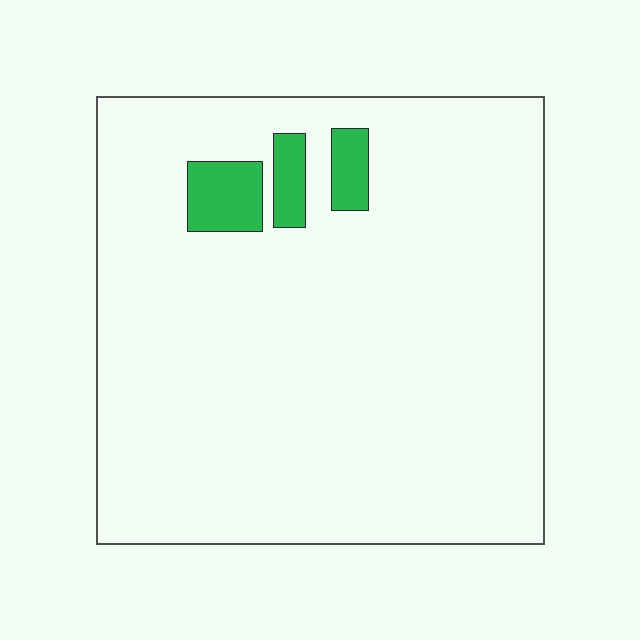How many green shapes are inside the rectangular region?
3.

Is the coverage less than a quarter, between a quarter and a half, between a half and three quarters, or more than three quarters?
Less than a quarter.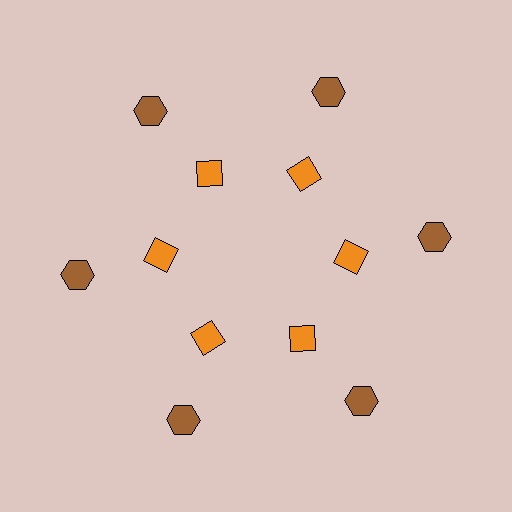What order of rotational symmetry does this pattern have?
This pattern has 6-fold rotational symmetry.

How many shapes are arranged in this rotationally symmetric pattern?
There are 12 shapes, arranged in 6 groups of 2.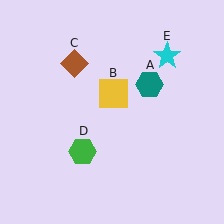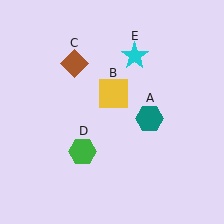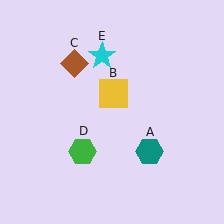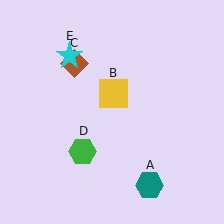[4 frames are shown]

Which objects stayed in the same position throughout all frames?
Yellow square (object B) and brown diamond (object C) and green hexagon (object D) remained stationary.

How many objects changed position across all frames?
2 objects changed position: teal hexagon (object A), cyan star (object E).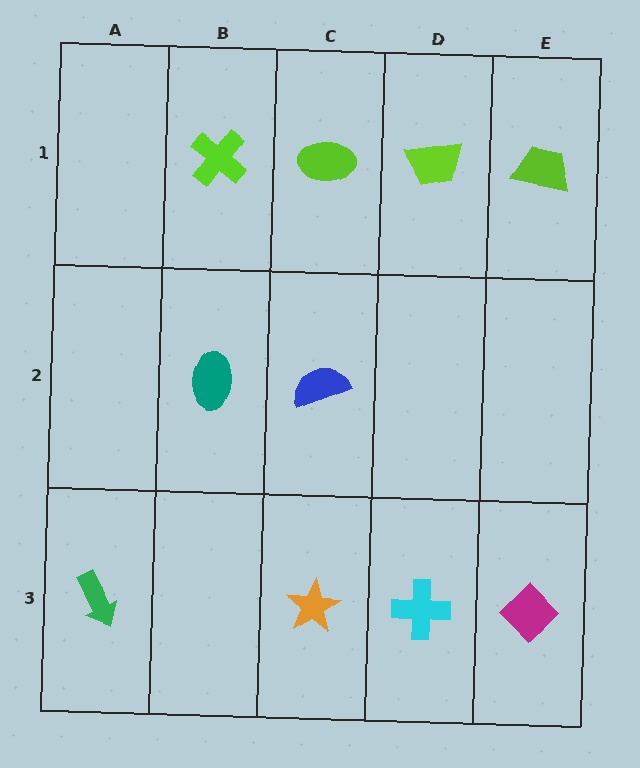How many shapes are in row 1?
4 shapes.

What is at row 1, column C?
A lime ellipse.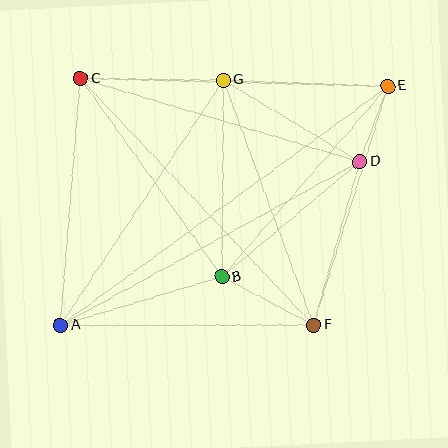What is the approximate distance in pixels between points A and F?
The distance between A and F is approximately 253 pixels.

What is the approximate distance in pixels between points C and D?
The distance between C and D is approximately 292 pixels.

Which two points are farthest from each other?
Points A and E are farthest from each other.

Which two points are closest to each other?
Points D and E are closest to each other.